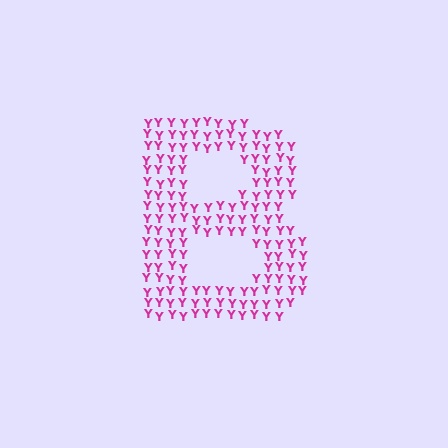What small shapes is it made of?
It is made of small letter Y's.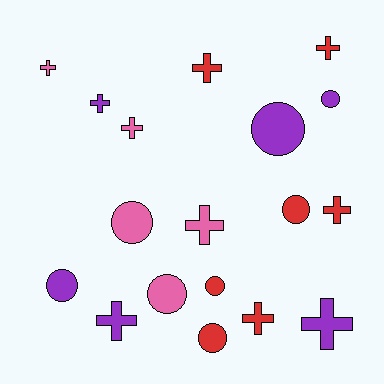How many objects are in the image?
There are 18 objects.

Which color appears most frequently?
Red, with 7 objects.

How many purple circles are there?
There are 3 purple circles.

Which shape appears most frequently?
Cross, with 10 objects.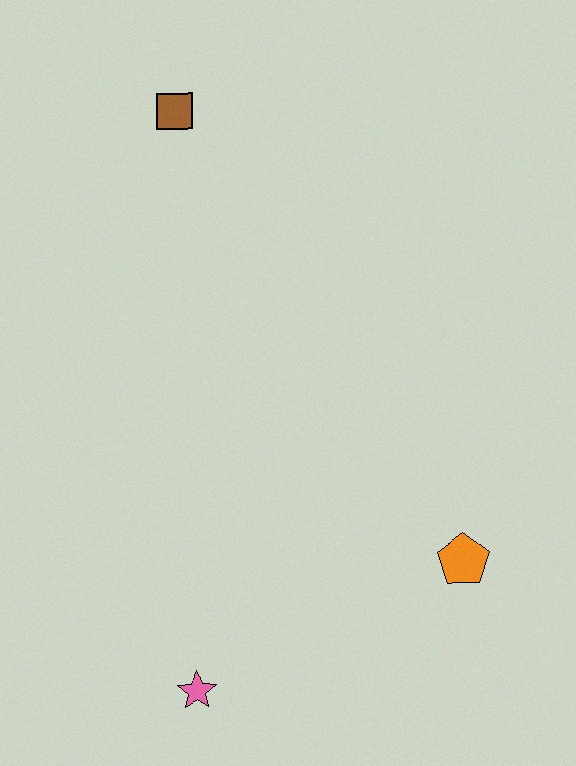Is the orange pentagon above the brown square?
No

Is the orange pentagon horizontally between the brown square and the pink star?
No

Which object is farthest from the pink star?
The brown square is farthest from the pink star.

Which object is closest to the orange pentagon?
The pink star is closest to the orange pentagon.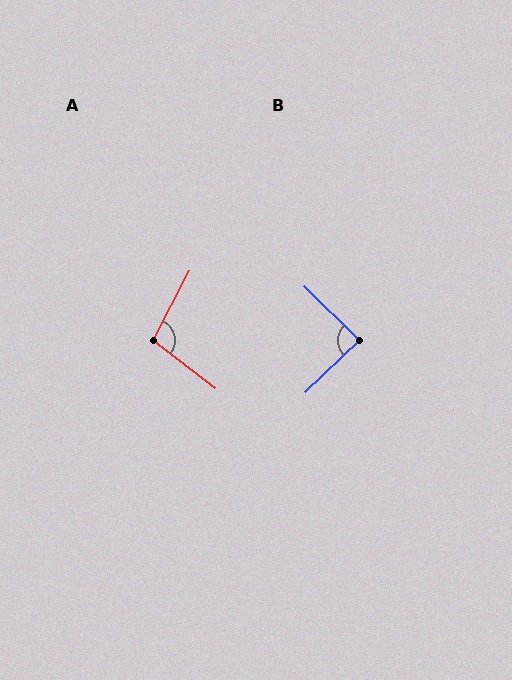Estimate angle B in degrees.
Approximately 88 degrees.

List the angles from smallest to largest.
B (88°), A (100°).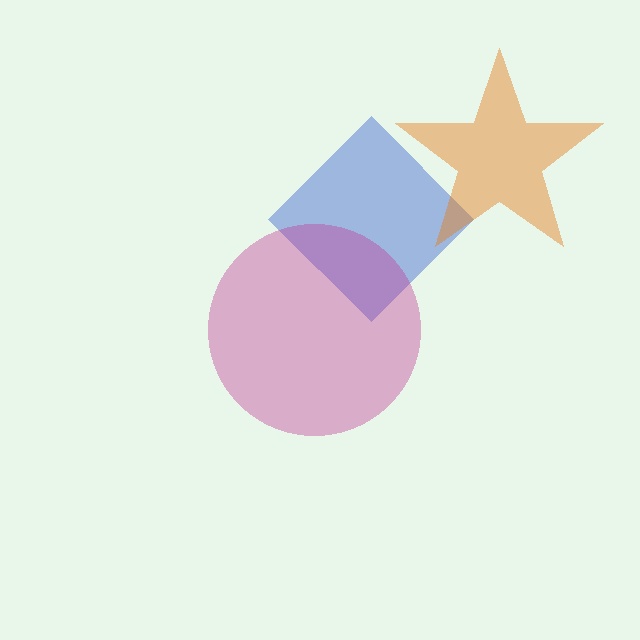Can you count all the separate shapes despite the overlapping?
Yes, there are 3 separate shapes.